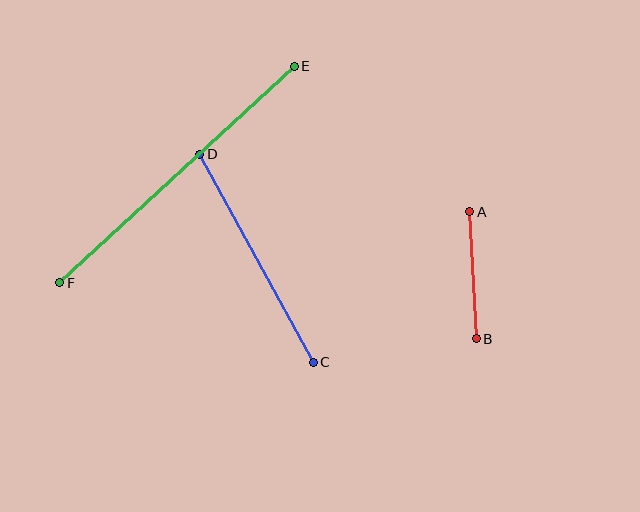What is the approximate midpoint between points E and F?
The midpoint is at approximately (177, 174) pixels.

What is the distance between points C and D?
The distance is approximately 237 pixels.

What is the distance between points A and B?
The distance is approximately 127 pixels.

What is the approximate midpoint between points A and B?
The midpoint is at approximately (473, 275) pixels.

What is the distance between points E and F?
The distance is approximately 319 pixels.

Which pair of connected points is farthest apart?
Points E and F are farthest apart.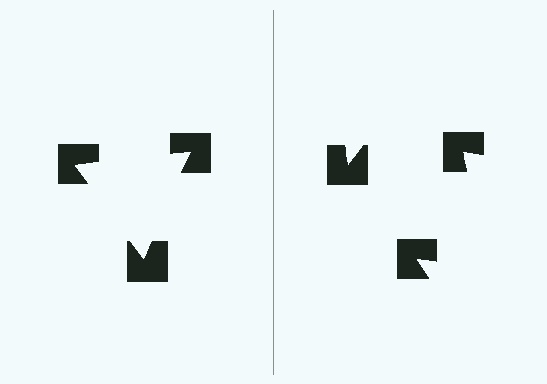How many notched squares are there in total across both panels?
6 — 3 on each side.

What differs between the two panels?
The notched squares are positioned identically on both sides; only the wedge orientations differ. On the left they align to a triangle; on the right they are misaligned.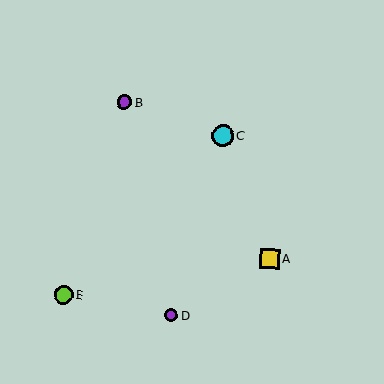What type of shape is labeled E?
Shape E is a lime circle.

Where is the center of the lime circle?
The center of the lime circle is at (63, 294).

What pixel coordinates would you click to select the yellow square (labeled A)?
Click at (270, 259) to select the yellow square A.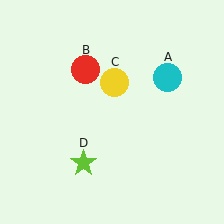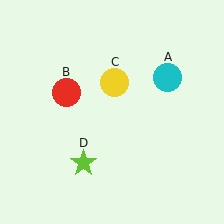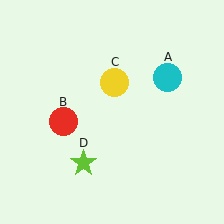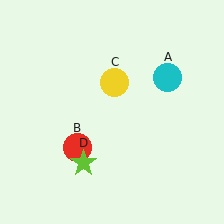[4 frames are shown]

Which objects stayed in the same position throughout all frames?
Cyan circle (object A) and yellow circle (object C) and lime star (object D) remained stationary.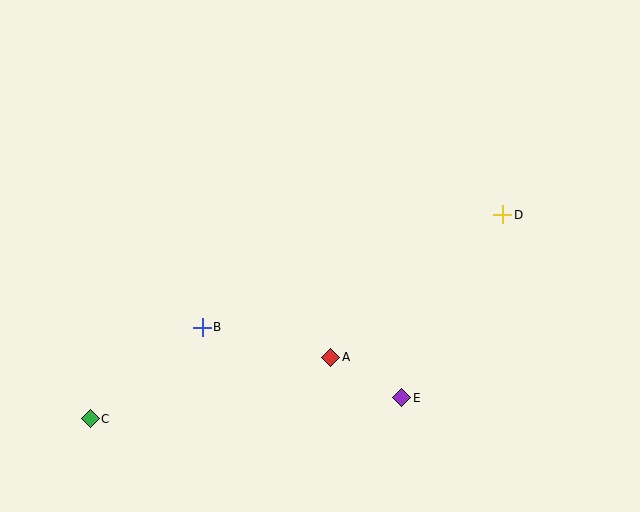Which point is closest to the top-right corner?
Point D is closest to the top-right corner.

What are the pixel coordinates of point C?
Point C is at (90, 419).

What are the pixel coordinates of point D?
Point D is at (503, 215).